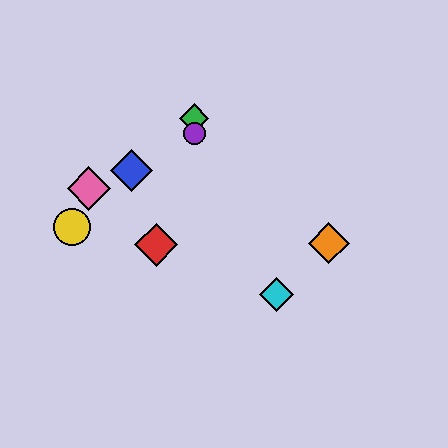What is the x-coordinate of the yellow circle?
The yellow circle is at x≈72.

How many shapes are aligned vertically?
2 shapes (the green diamond, the purple circle) are aligned vertically.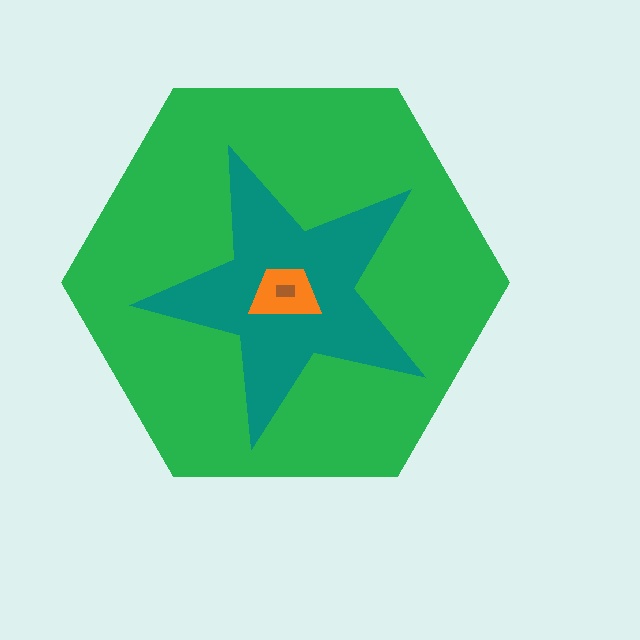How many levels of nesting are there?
4.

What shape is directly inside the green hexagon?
The teal star.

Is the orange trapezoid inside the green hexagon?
Yes.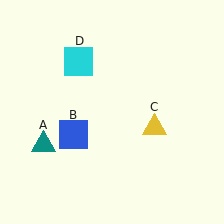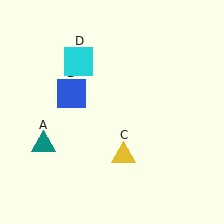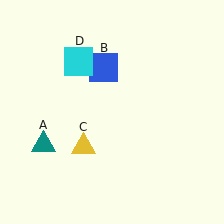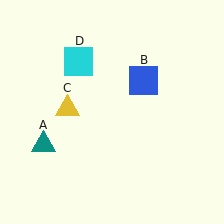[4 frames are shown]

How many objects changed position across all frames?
2 objects changed position: blue square (object B), yellow triangle (object C).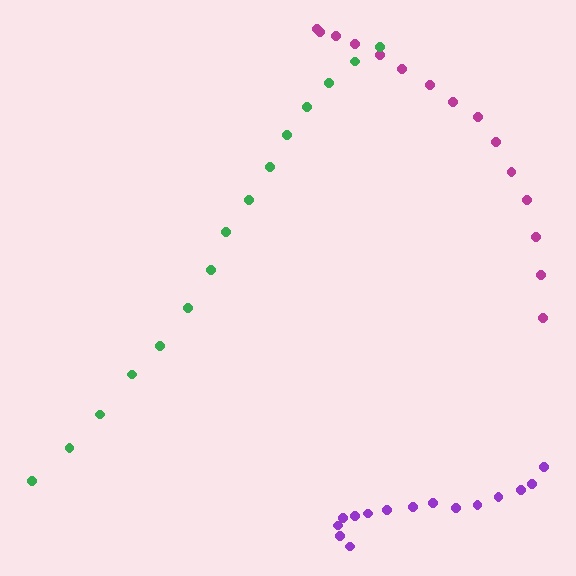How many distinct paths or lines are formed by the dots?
There are 3 distinct paths.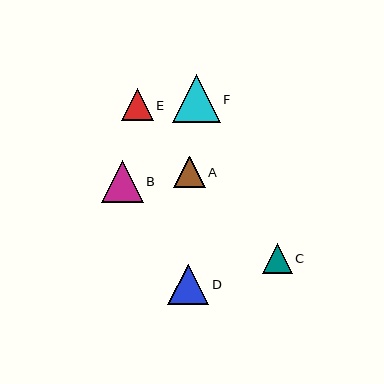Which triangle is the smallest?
Triangle C is the smallest with a size of approximately 29 pixels.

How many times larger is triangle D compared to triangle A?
Triangle D is approximately 1.3 times the size of triangle A.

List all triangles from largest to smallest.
From largest to smallest: F, B, D, E, A, C.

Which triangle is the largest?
Triangle F is the largest with a size of approximately 47 pixels.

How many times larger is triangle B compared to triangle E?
Triangle B is approximately 1.3 times the size of triangle E.